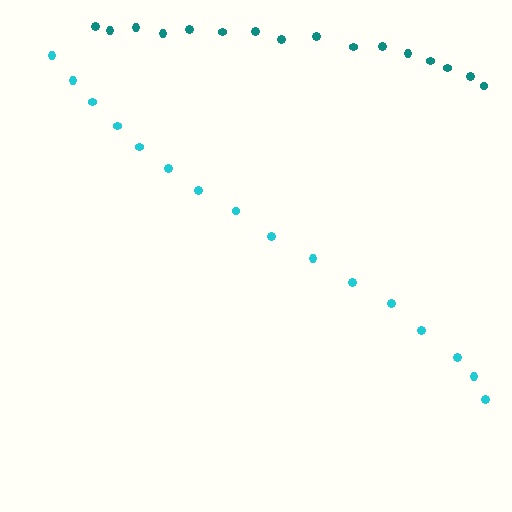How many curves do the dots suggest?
There are 2 distinct paths.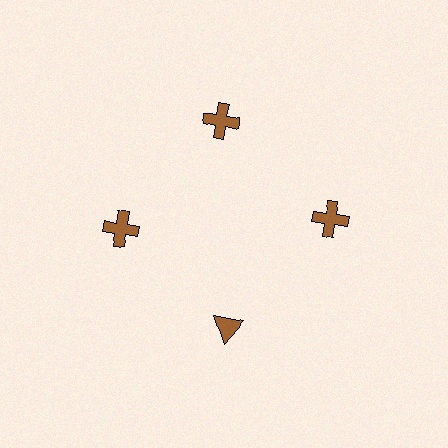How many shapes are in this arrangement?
There are 4 shapes arranged in a ring pattern.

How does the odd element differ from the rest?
It has a different shape: triangle instead of cross.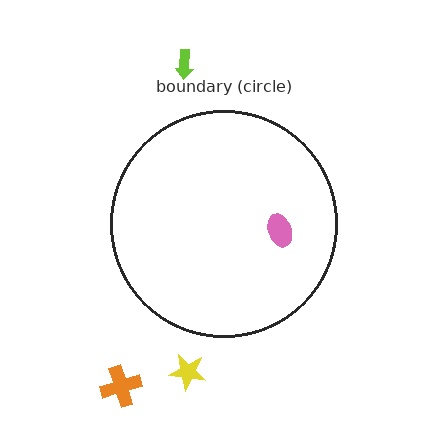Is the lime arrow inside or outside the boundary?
Outside.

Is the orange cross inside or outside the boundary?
Outside.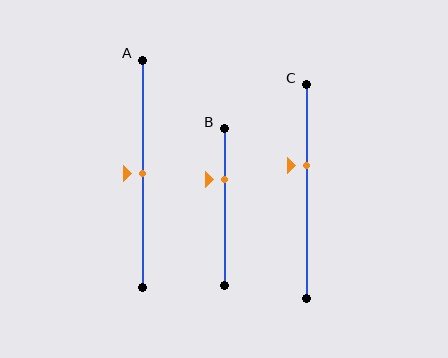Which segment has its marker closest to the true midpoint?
Segment A has its marker closest to the true midpoint.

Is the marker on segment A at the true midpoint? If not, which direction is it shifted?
Yes, the marker on segment A is at the true midpoint.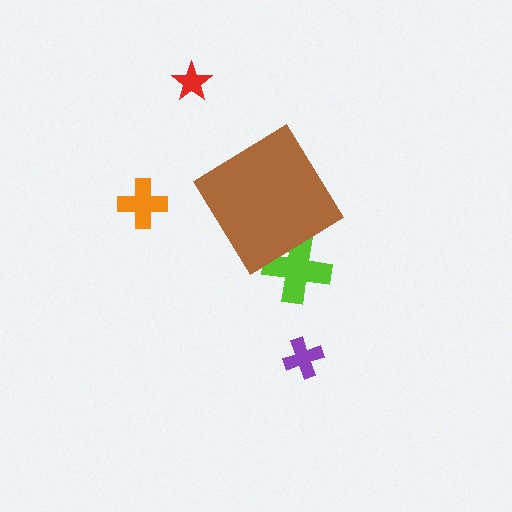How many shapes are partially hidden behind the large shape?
1 shape is partially hidden.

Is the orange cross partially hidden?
No, the orange cross is fully visible.